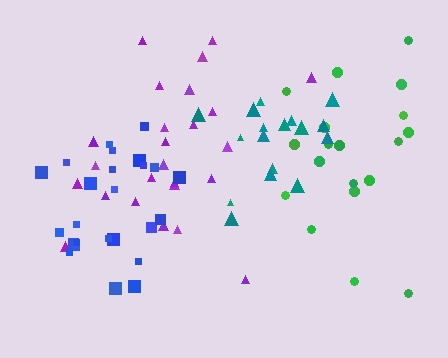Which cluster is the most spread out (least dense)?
Green.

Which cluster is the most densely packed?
Blue.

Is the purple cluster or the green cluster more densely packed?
Purple.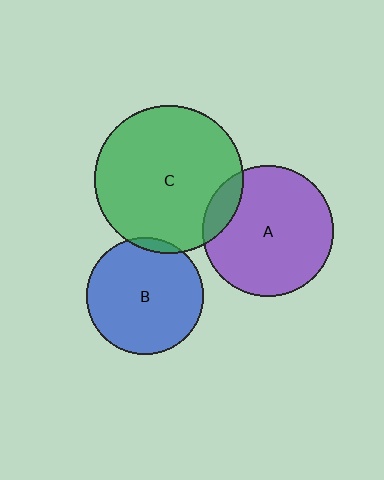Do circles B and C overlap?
Yes.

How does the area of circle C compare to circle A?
Approximately 1.3 times.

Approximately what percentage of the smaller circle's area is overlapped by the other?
Approximately 5%.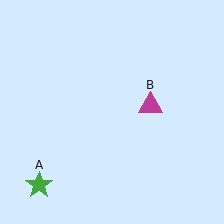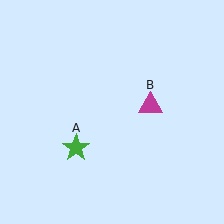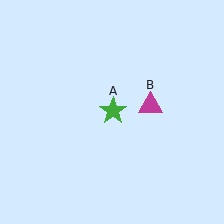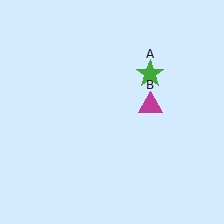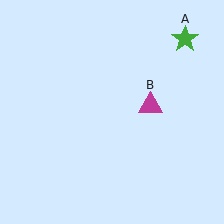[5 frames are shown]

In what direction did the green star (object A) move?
The green star (object A) moved up and to the right.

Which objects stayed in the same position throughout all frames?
Magenta triangle (object B) remained stationary.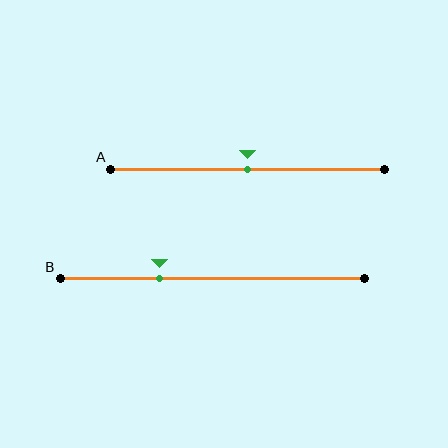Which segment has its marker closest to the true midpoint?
Segment A has its marker closest to the true midpoint.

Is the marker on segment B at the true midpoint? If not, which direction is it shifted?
No, the marker on segment B is shifted to the left by about 17% of the segment length.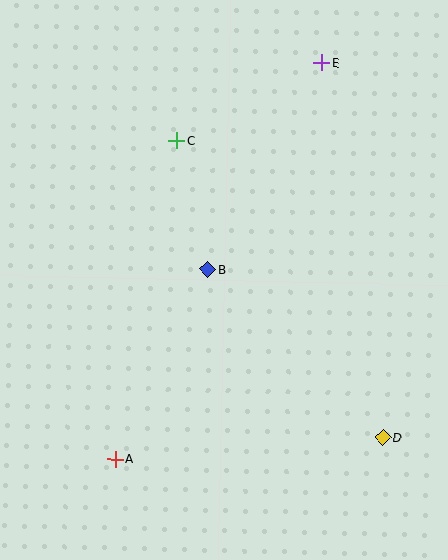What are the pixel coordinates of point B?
Point B is at (208, 269).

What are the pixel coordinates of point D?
Point D is at (383, 437).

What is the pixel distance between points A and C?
The distance between A and C is 324 pixels.